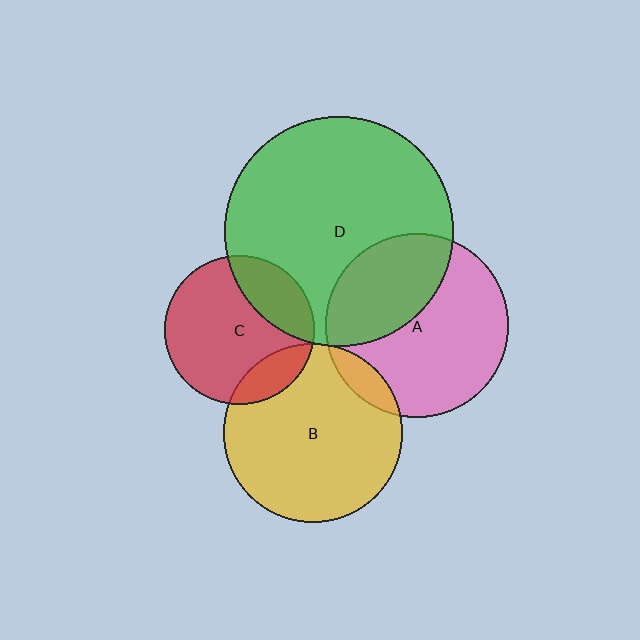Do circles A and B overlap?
Yes.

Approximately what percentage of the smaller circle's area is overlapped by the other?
Approximately 10%.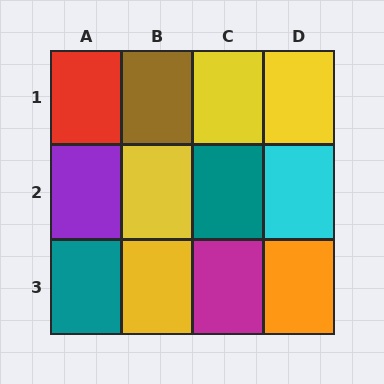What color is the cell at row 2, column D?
Cyan.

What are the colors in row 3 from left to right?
Teal, yellow, magenta, orange.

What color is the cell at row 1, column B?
Brown.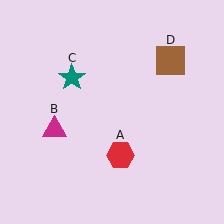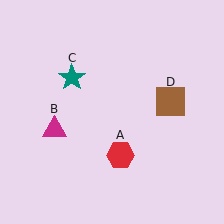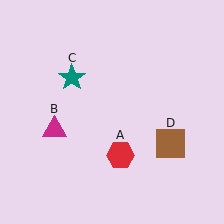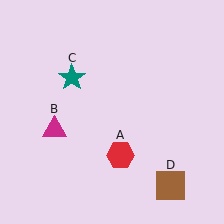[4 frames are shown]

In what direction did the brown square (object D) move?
The brown square (object D) moved down.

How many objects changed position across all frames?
1 object changed position: brown square (object D).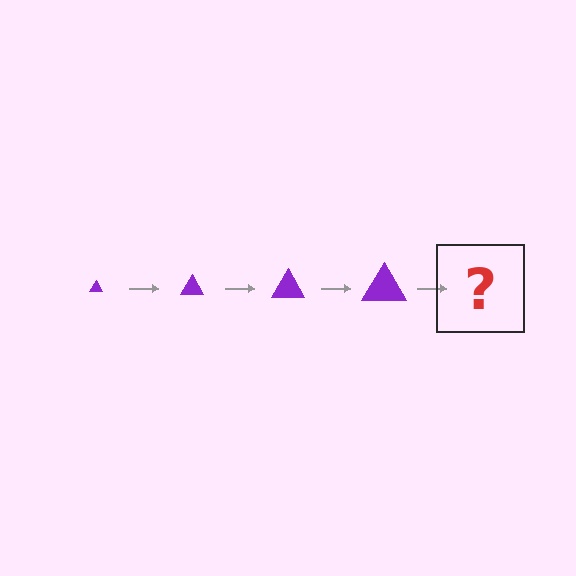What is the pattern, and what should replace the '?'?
The pattern is that the triangle gets progressively larger each step. The '?' should be a purple triangle, larger than the previous one.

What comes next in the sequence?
The next element should be a purple triangle, larger than the previous one.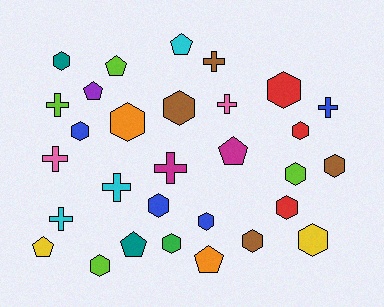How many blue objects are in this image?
There are 4 blue objects.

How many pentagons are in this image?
There are 7 pentagons.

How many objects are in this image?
There are 30 objects.